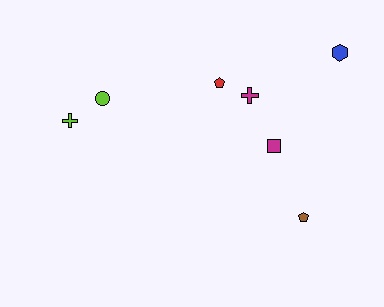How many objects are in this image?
There are 7 objects.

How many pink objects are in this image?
There are no pink objects.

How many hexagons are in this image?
There is 1 hexagon.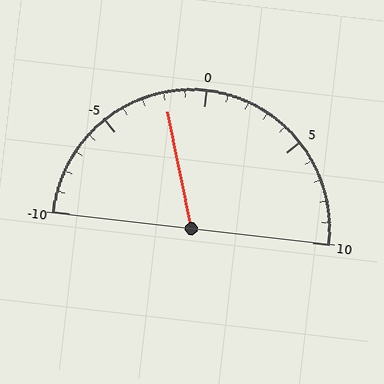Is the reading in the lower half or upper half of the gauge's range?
The reading is in the lower half of the range (-10 to 10).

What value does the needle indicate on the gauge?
The needle indicates approximately -2.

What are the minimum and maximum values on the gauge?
The gauge ranges from -10 to 10.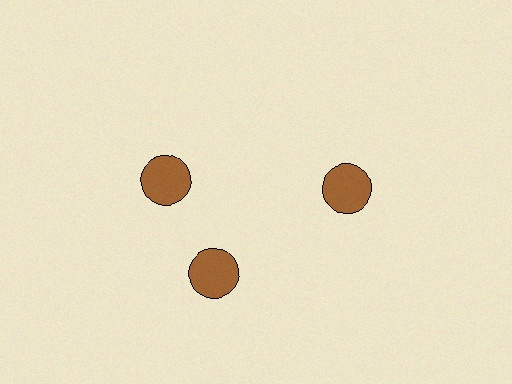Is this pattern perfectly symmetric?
No. The 3 brown circles are arranged in a ring, but one element near the 11 o'clock position is rotated out of alignment along the ring, breaking the 3-fold rotational symmetry.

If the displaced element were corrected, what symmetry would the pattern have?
It would have 3-fold rotational symmetry — the pattern would map onto itself every 120 degrees.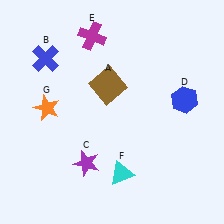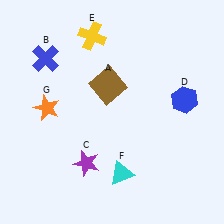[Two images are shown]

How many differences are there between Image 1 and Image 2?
There is 1 difference between the two images.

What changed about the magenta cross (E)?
In Image 1, E is magenta. In Image 2, it changed to yellow.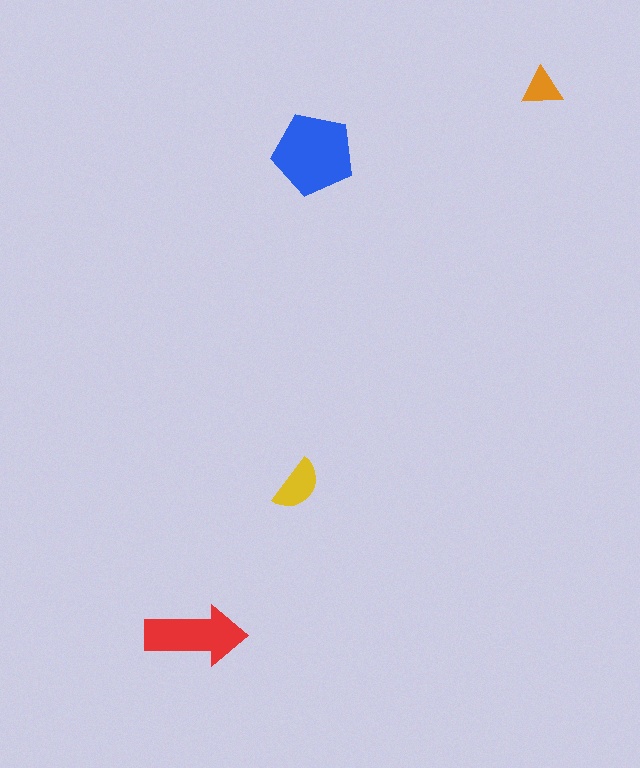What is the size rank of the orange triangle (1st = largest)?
4th.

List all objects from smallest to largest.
The orange triangle, the yellow semicircle, the red arrow, the blue pentagon.